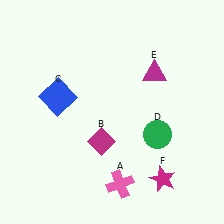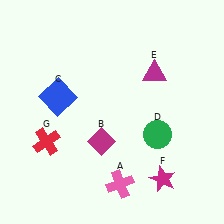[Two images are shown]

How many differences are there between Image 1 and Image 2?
There is 1 difference between the two images.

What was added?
A red cross (G) was added in Image 2.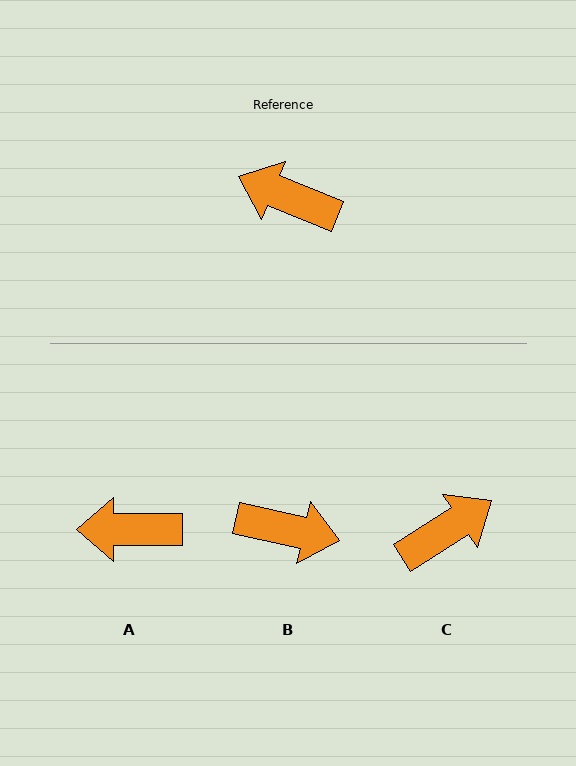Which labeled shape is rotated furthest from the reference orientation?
B, about 170 degrees away.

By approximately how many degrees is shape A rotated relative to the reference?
Approximately 22 degrees counter-clockwise.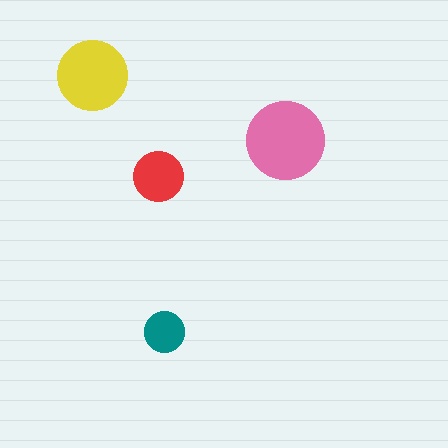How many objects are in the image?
There are 4 objects in the image.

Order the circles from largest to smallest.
the pink one, the yellow one, the red one, the teal one.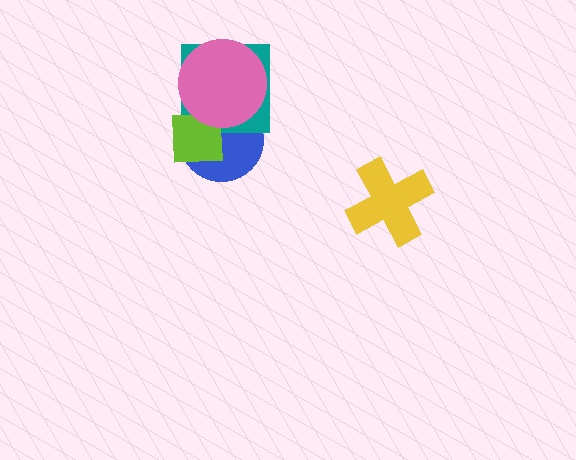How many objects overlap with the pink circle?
3 objects overlap with the pink circle.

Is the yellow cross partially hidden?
No, no other shape covers it.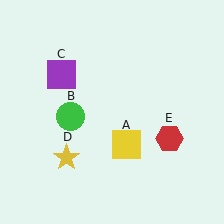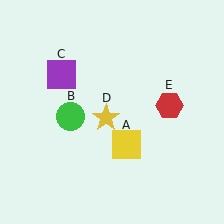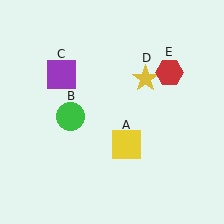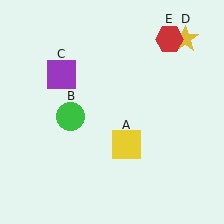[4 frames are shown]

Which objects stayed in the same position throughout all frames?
Yellow square (object A) and green circle (object B) and purple square (object C) remained stationary.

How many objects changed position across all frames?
2 objects changed position: yellow star (object D), red hexagon (object E).